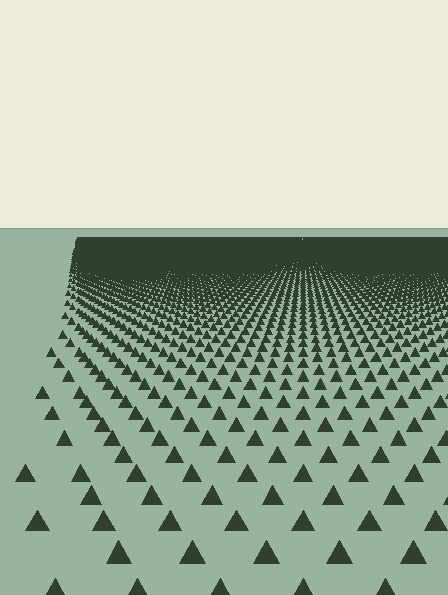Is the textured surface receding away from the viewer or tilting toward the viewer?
The surface is receding away from the viewer. Texture elements get smaller and denser toward the top.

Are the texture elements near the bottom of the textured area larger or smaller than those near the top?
Larger. Near the bottom, elements are closer to the viewer and appear at a bigger on-screen size.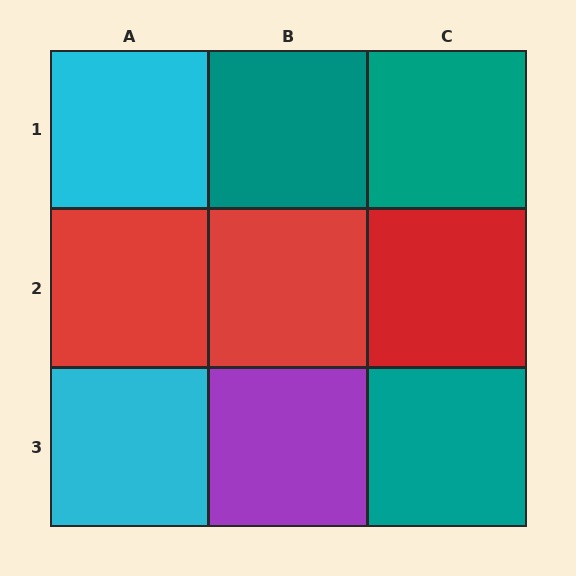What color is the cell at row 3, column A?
Cyan.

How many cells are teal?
3 cells are teal.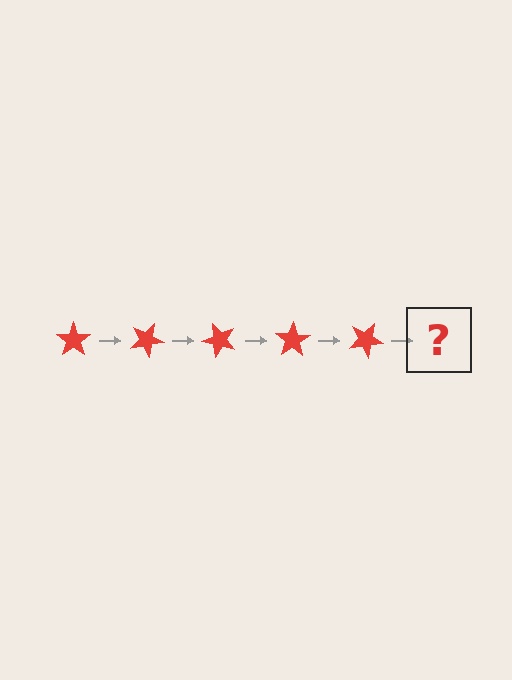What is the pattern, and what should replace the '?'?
The pattern is that the star rotates 25 degrees each step. The '?' should be a red star rotated 125 degrees.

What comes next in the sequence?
The next element should be a red star rotated 125 degrees.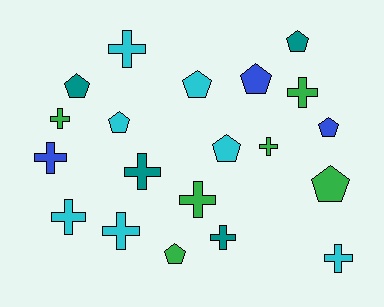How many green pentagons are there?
There are 2 green pentagons.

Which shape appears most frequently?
Cross, with 11 objects.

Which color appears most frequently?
Cyan, with 7 objects.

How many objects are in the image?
There are 20 objects.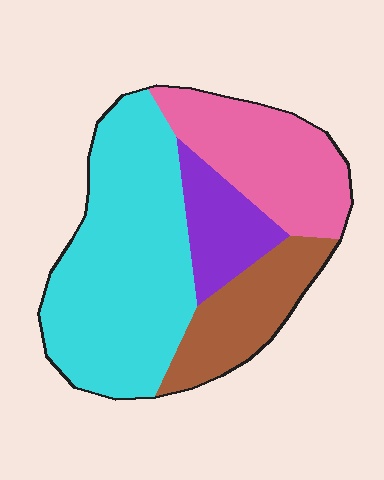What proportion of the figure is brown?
Brown takes up about one sixth (1/6) of the figure.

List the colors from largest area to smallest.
From largest to smallest: cyan, pink, brown, purple.